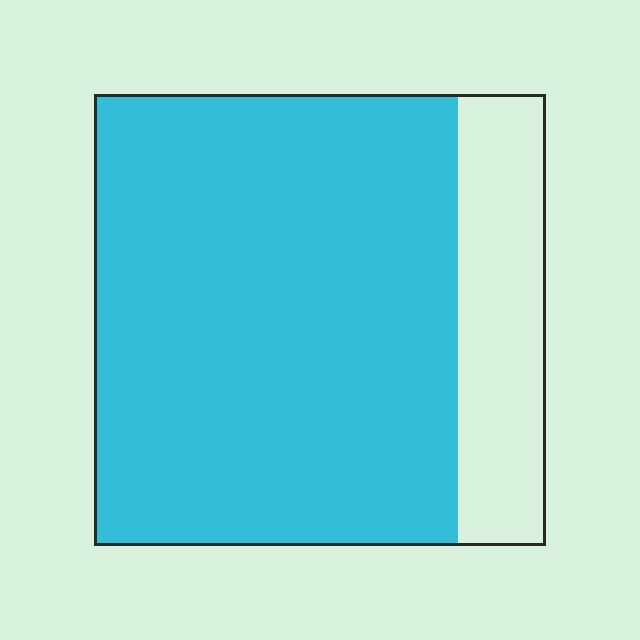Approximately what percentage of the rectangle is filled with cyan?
Approximately 80%.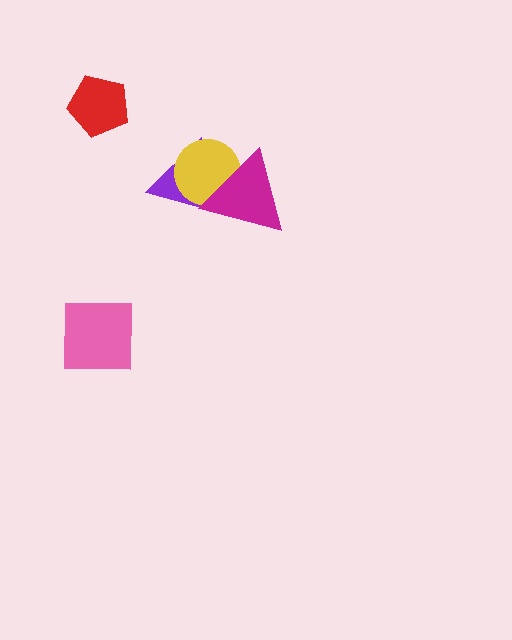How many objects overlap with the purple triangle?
2 objects overlap with the purple triangle.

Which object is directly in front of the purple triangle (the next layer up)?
The yellow circle is directly in front of the purple triangle.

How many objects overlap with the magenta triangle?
2 objects overlap with the magenta triangle.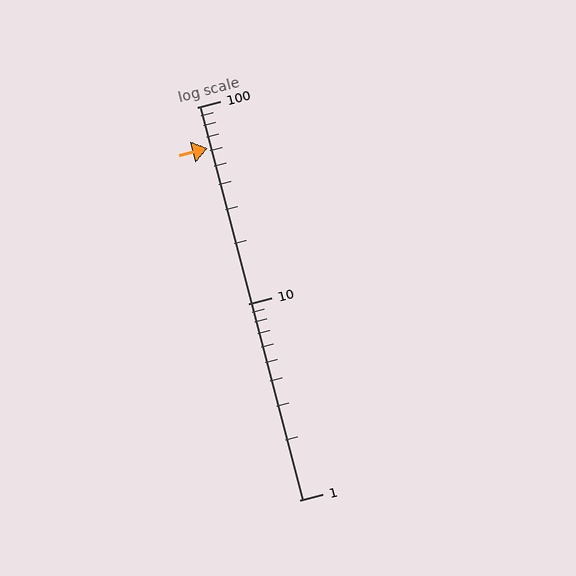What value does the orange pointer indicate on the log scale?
The pointer indicates approximately 62.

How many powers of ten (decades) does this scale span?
The scale spans 2 decades, from 1 to 100.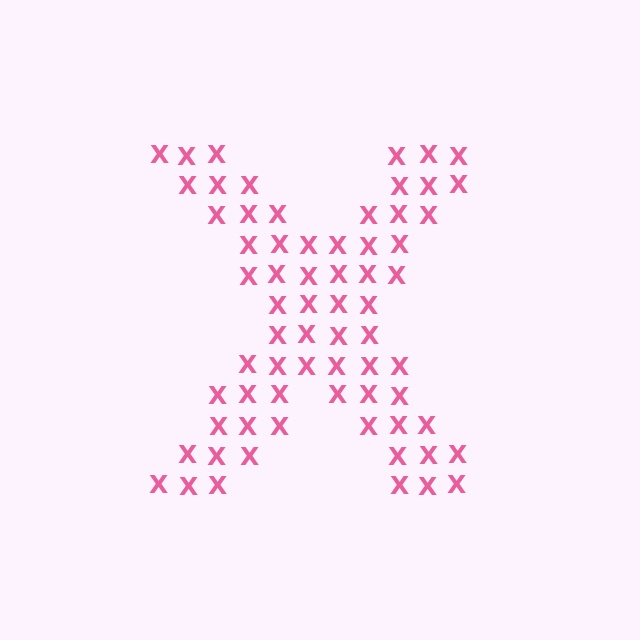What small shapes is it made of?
It is made of small letter X's.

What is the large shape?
The large shape is the letter X.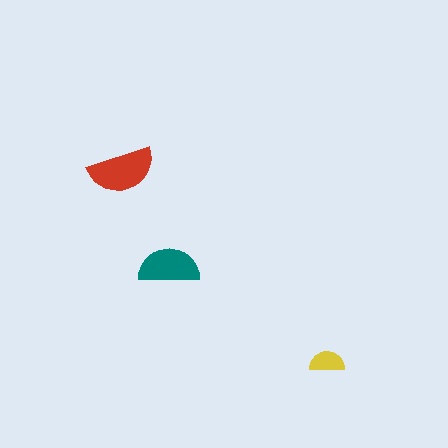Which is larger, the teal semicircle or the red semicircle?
The red one.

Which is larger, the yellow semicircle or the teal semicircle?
The teal one.